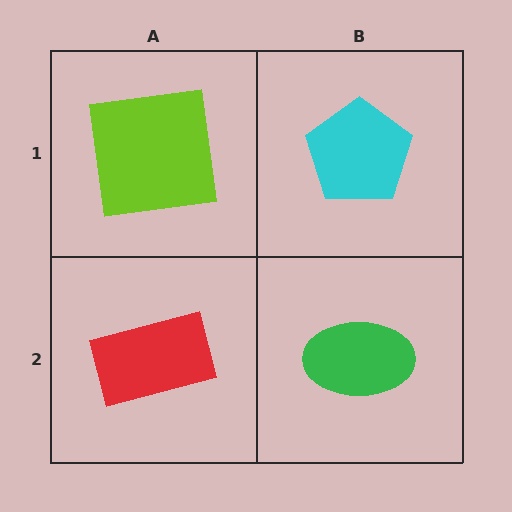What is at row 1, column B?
A cyan pentagon.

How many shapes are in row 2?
2 shapes.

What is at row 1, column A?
A lime square.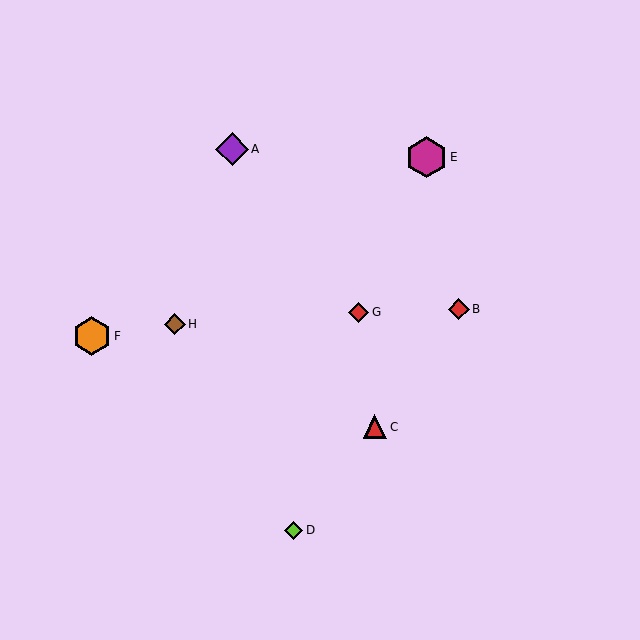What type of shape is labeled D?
Shape D is a lime diamond.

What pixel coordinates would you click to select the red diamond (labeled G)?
Click at (359, 312) to select the red diamond G.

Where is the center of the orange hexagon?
The center of the orange hexagon is at (92, 336).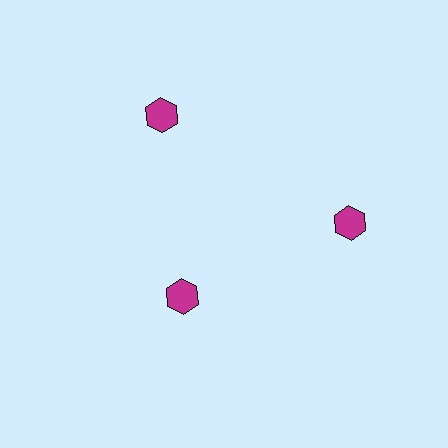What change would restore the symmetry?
The symmetry would be restored by moving it outward, back onto the ring so that all 3 hexagons sit at equal angles and equal distance from the center.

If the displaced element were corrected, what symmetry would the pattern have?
It would have 3-fold rotational symmetry — the pattern would map onto itself every 120 degrees.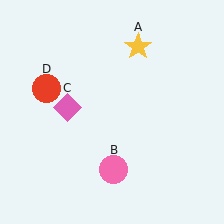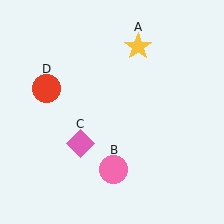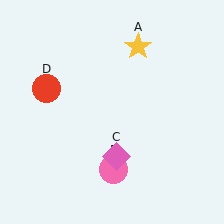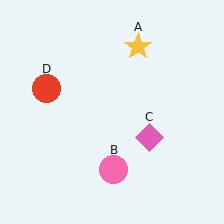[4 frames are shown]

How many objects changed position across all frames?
1 object changed position: pink diamond (object C).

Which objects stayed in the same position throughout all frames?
Yellow star (object A) and pink circle (object B) and red circle (object D) remained stationary.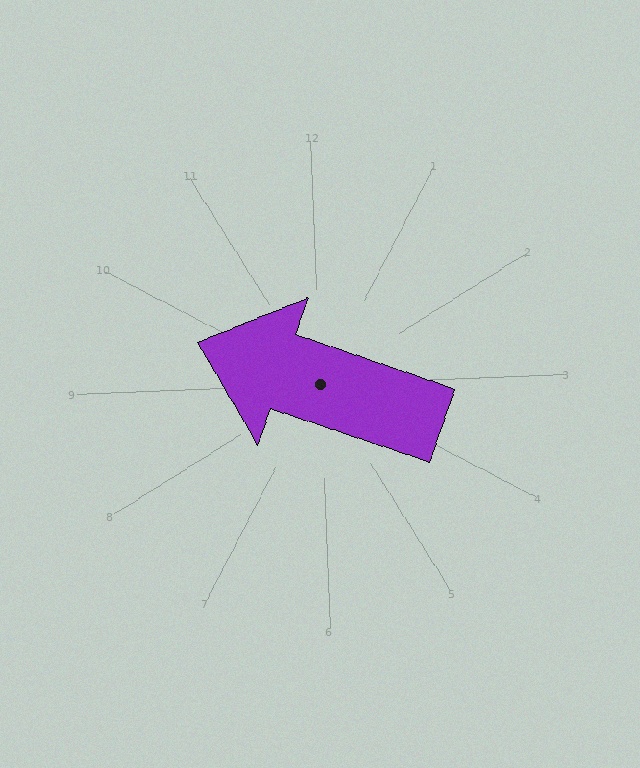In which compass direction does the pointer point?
West.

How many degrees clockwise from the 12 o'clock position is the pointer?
Approximately 291 degrees.